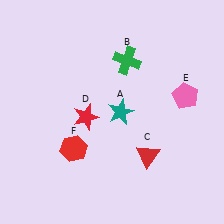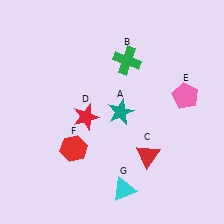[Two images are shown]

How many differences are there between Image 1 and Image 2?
There is 1 difference between the two images.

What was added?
A cyan triangle (G) was added in Image 2.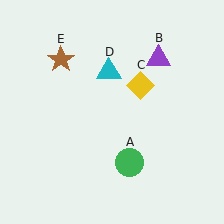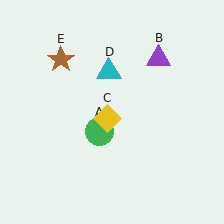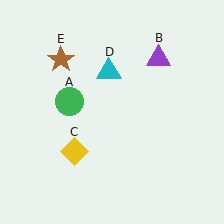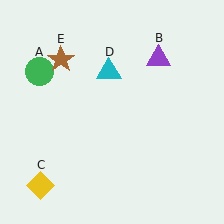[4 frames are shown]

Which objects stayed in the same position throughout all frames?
Purple triangle (object B) and cyan triangle (object D) and brown star (object E) remained stationary.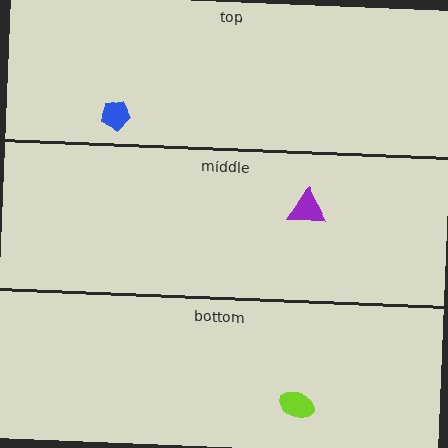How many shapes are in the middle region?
1.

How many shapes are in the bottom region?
1.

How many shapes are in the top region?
1.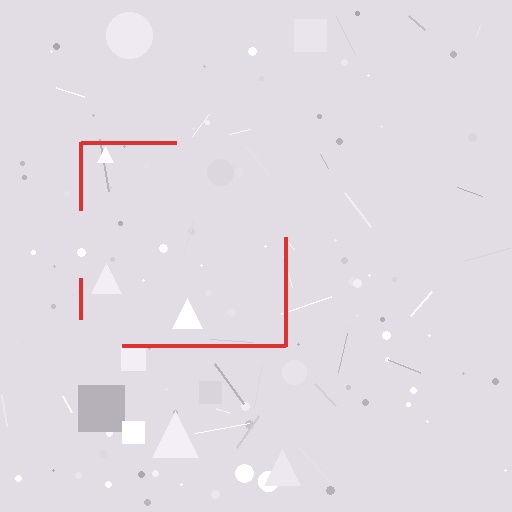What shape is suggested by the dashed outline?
The dashed outline suggests a square.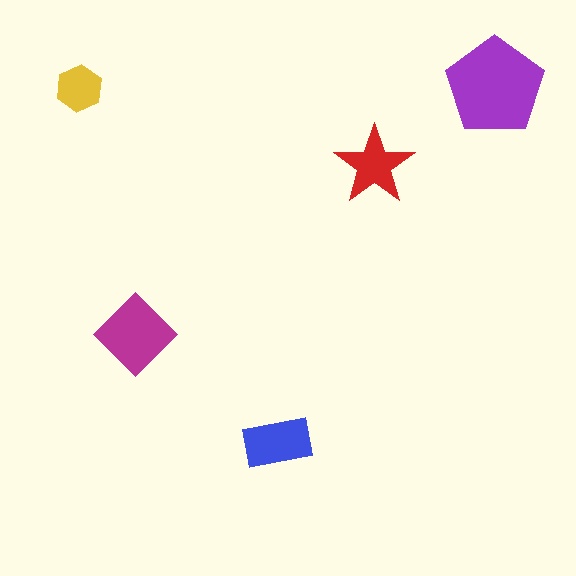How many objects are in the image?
There are 5 objects in the image.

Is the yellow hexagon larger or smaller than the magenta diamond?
Smaller.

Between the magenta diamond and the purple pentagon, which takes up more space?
The purple pentagon.